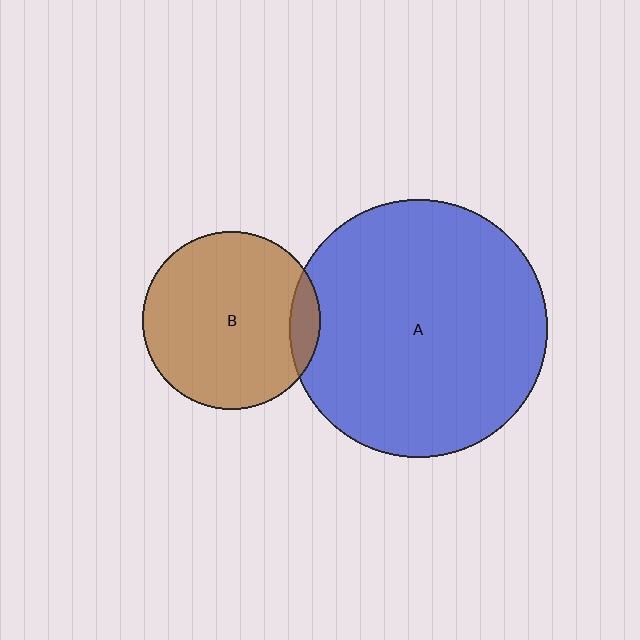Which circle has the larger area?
Circle A (blue).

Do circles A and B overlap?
Yes.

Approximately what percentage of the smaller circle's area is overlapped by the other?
Approximately 10%.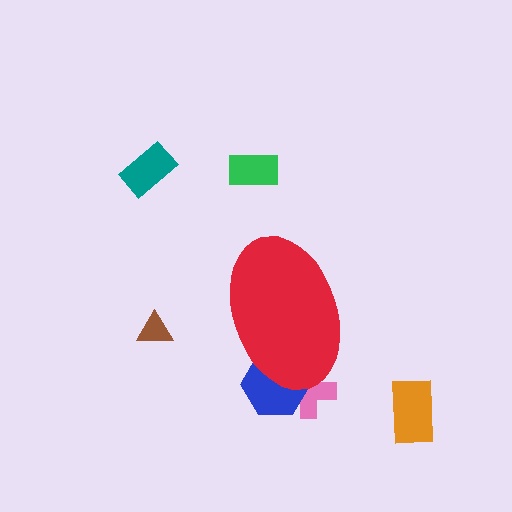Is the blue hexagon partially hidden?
Yes, the blue hexagon is partially hidden behind the red ellipse.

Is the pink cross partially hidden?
Yes, the pink cross is partially hidden behind the red ellipse.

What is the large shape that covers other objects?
A red ellipse.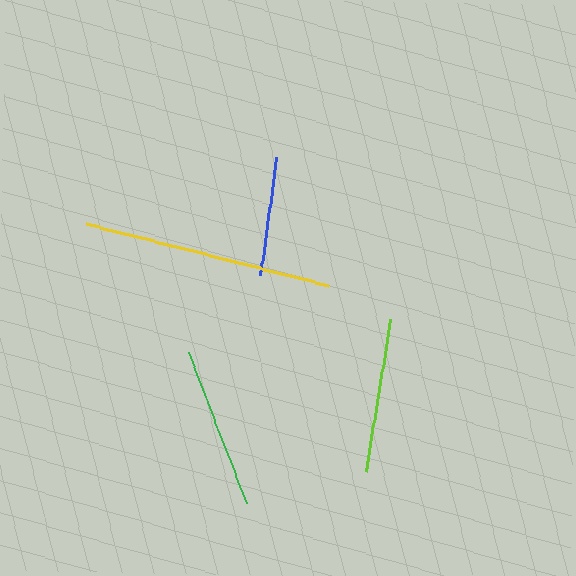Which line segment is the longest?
The yellow line is the longest at approximately 250 pixels.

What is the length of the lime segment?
The lime segment is approximately 155 pixels long.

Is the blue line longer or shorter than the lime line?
The lime line is longer than the blue line.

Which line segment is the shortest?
The blue line is the shortest at approximately 120 pixels.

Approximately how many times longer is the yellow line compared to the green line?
The yellow line is approximately 1.5 times the length of the green line.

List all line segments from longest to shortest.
From longest to shortest: yellow, green, lime, blue.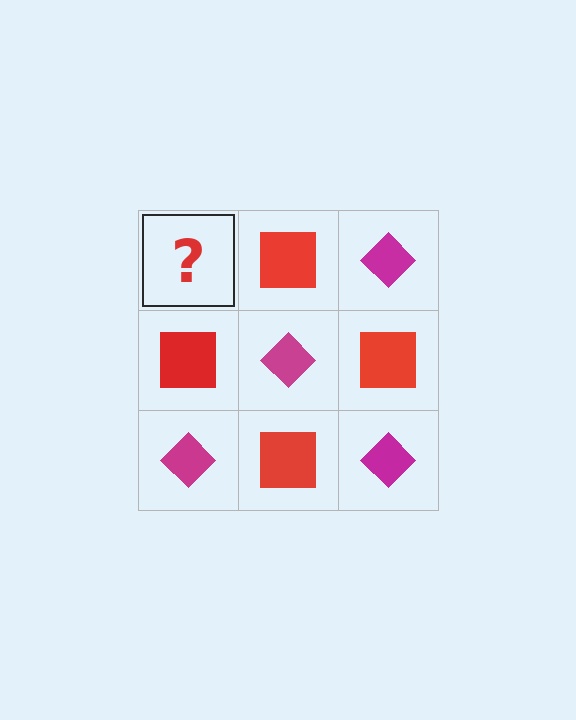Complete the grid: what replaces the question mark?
The question mark should be replaced with a magenta diamond.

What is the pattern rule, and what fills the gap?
The rule is that it alternates magenta diamond and red square in a checkerboard pattern. The gap should be filled with a magenta diamond.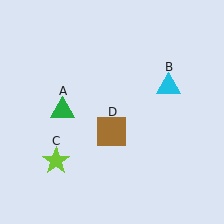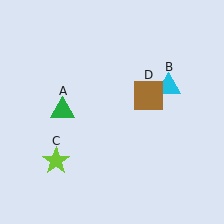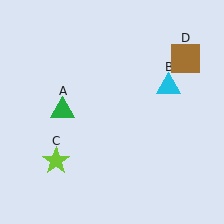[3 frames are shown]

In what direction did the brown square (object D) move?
The brown square (object D) moved up and to the right.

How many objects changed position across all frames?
1 object changed position: brown square (object D).